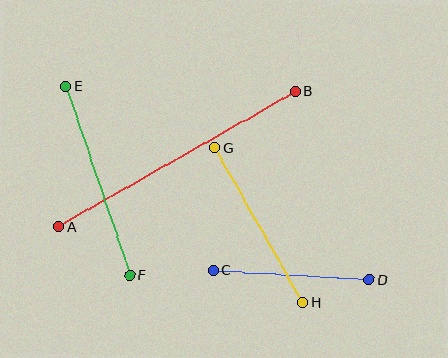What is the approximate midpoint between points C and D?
The midpoint is at approximately (291, 275) pixels.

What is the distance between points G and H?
The distance is approximately 178 pixels.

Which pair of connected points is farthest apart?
Points A and B are farthest apart.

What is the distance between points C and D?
The distance is approximately 157 pixels.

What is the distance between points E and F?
The distance is approximately 199 pixels.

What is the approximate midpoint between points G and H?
The midpoint is at approximately (258, 225) pixels.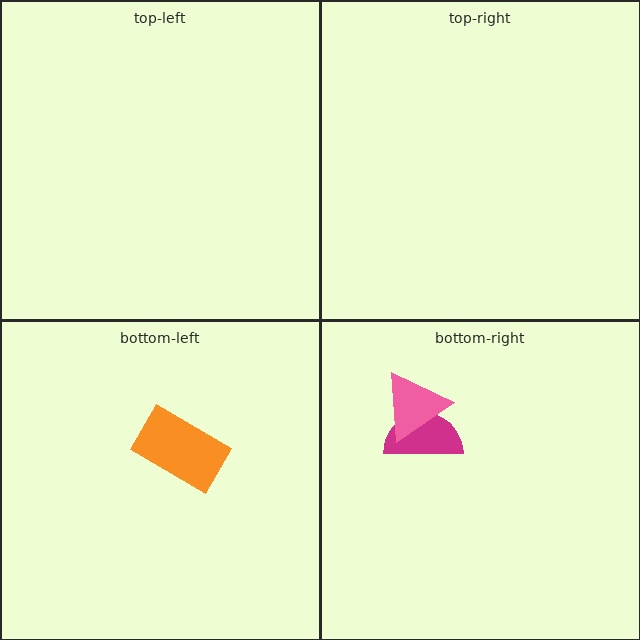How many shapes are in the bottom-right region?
2.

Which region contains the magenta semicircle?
The bottom-right region.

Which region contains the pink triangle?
The bottom-right region.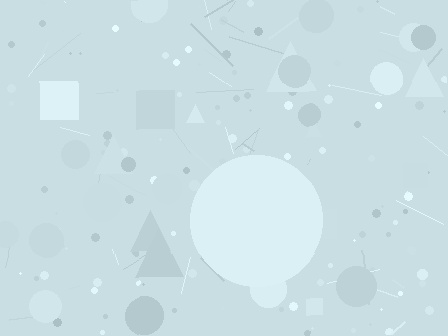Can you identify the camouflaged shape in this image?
The camouflaged shape is a circle.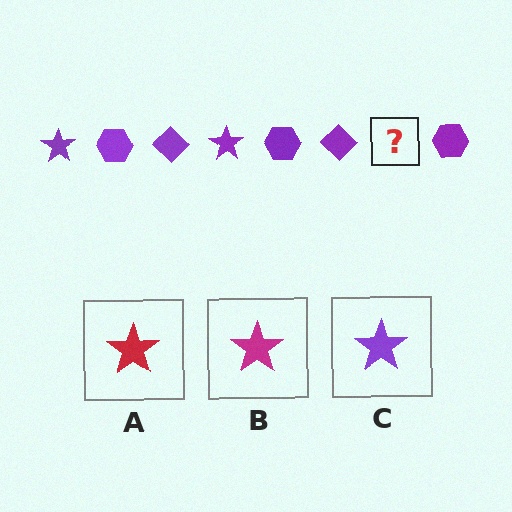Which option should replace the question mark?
Option C.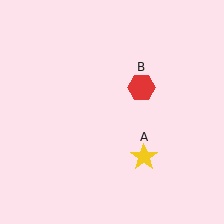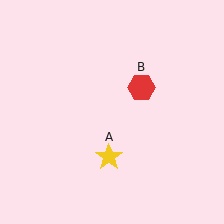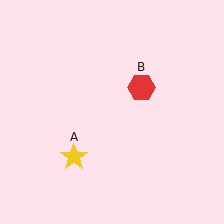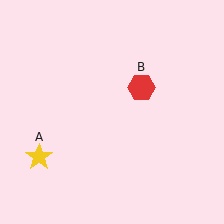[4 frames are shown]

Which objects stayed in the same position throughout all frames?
Red hexagon (object B) remained stationary.